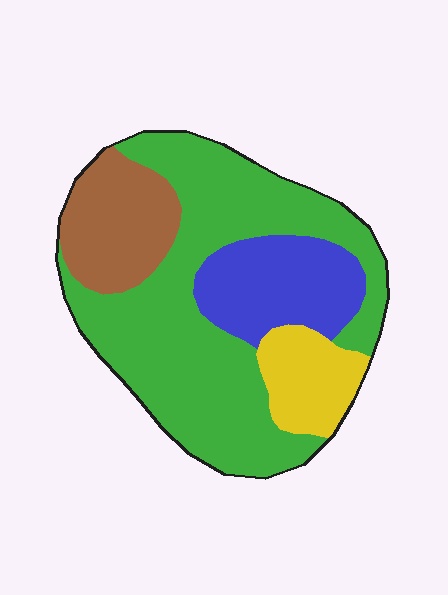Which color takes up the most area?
Green, at roughly 55%.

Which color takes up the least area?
Yellow, at roughly 10%.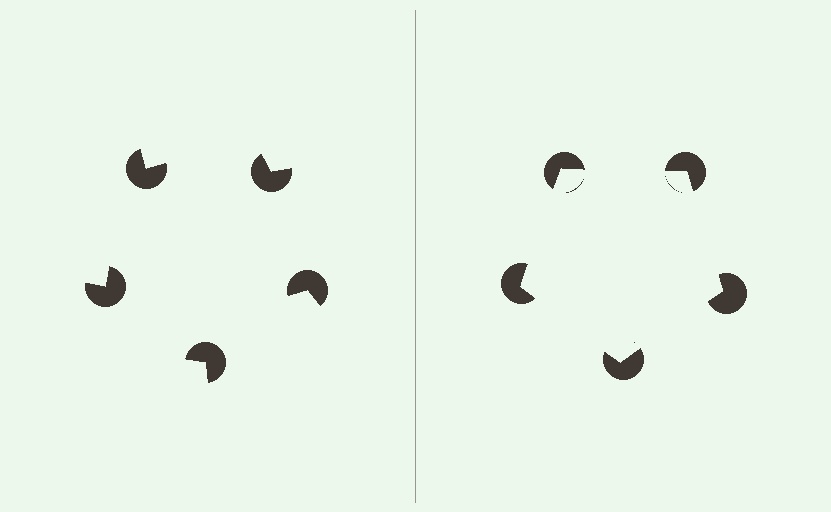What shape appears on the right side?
An illusory pentagon.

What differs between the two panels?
The pac-man discs are positioned identically on both sides; only the wedge orientations differ. On the right they align to a pentagon; on the left they are misaligned.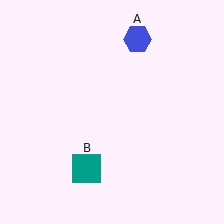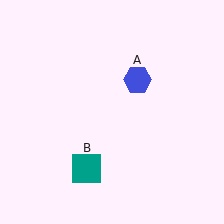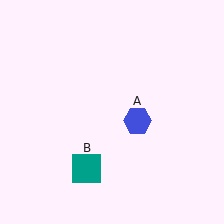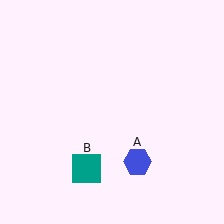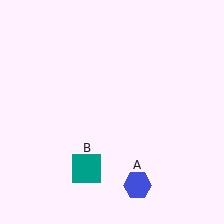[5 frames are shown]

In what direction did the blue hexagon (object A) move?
The blue hexagon (object A) moved down.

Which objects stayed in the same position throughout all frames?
Teal square (object B) remained stationary.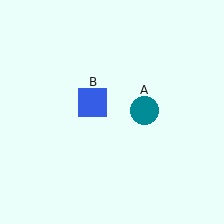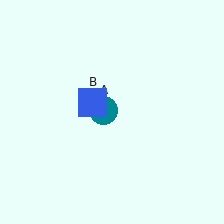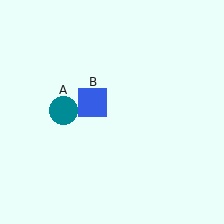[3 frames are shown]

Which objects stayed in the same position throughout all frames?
Blue square (object B) remained stationary.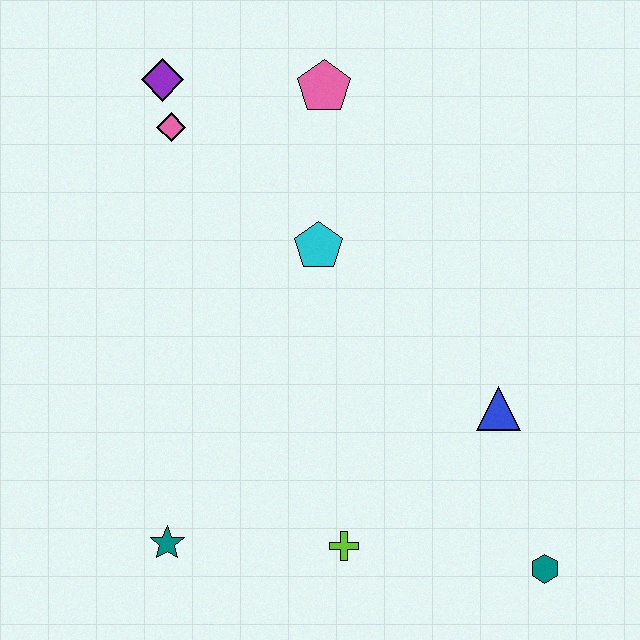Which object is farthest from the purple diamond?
The teal hexagon is farthest from the purple diamond.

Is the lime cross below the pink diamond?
Yes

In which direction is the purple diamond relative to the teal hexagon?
The purple diamond is above the teal hexagon.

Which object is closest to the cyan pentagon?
The pink pentagon is closest to the cyan pentagon.